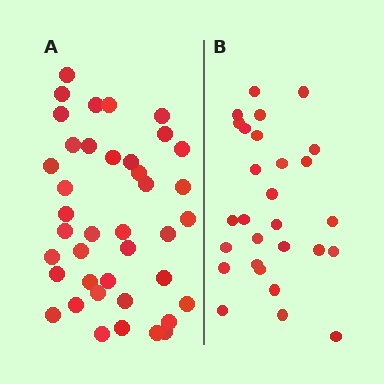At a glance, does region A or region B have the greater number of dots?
Region A (the left region) has more dots.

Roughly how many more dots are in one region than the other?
Region A has roughly 12 or so more dots than region B.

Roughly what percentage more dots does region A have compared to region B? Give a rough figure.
About 45% more.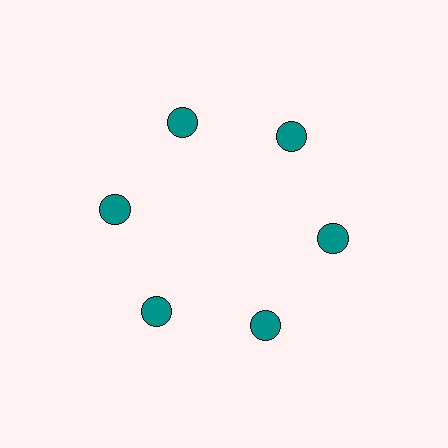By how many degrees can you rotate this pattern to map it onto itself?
The pattern maps onto itself every 60 degrees of rotation.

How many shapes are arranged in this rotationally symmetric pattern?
There are 6 shapes, arranged in 6 groups of 1.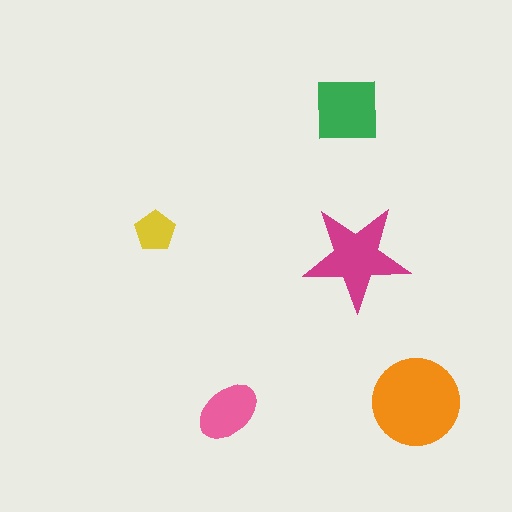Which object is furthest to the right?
The orange circle is rightmost.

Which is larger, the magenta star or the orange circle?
The orange circle.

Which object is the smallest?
The yellow pentagon.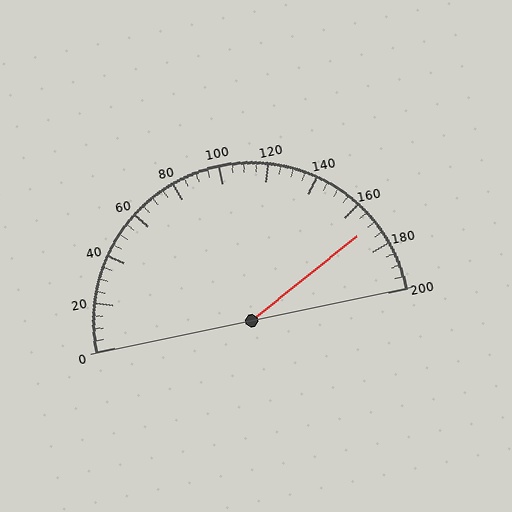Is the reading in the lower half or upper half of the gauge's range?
The reading is in the upper half of the range (0 to 200).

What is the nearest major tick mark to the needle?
The nearest major tick mark is 160.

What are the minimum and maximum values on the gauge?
The gauge ranges from 0 to 200.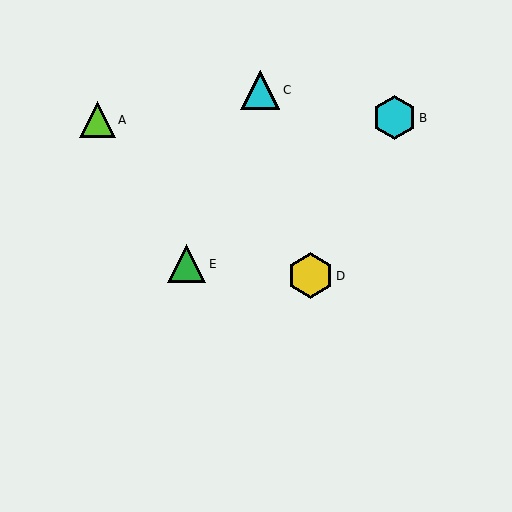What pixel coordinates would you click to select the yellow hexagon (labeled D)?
Click at (310, 276) to select the yellow hexagon D.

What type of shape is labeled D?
Shape D is a yellow hexagon.